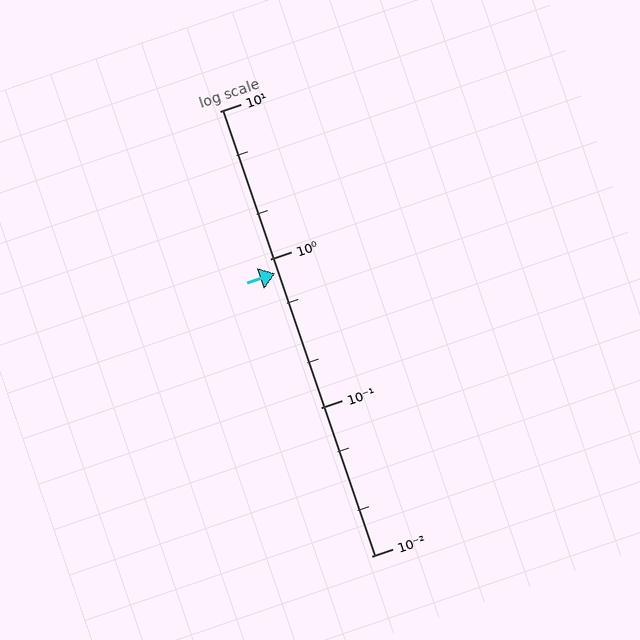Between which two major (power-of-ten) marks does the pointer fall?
The pointer is between 0.1 and 1.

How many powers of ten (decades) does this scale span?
The scale spans 3 decades, from 0.01 to 10.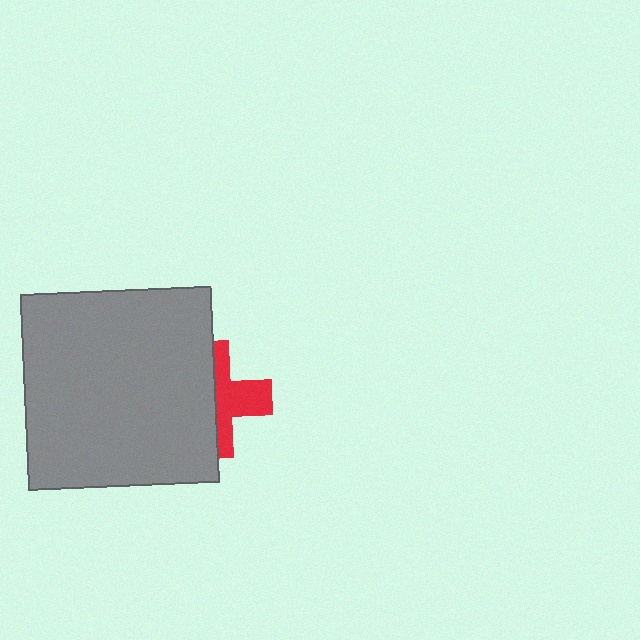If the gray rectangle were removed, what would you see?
You would see the complete red cross.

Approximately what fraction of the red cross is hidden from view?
Roughly 56% of the red cross is hidden behind the gray rectangle.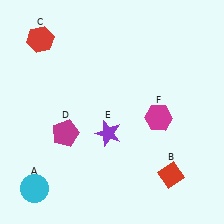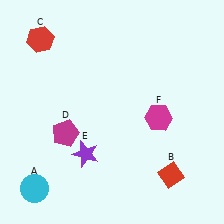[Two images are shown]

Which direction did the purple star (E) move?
The purple star (E) moved left.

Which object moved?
The purple star (E) moved left.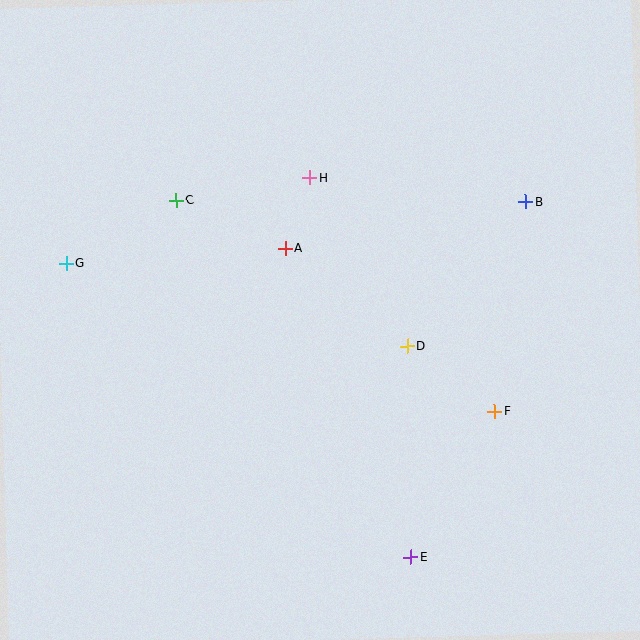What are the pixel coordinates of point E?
Point E is at (411, 557).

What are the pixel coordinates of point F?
Point F is at (494, 411).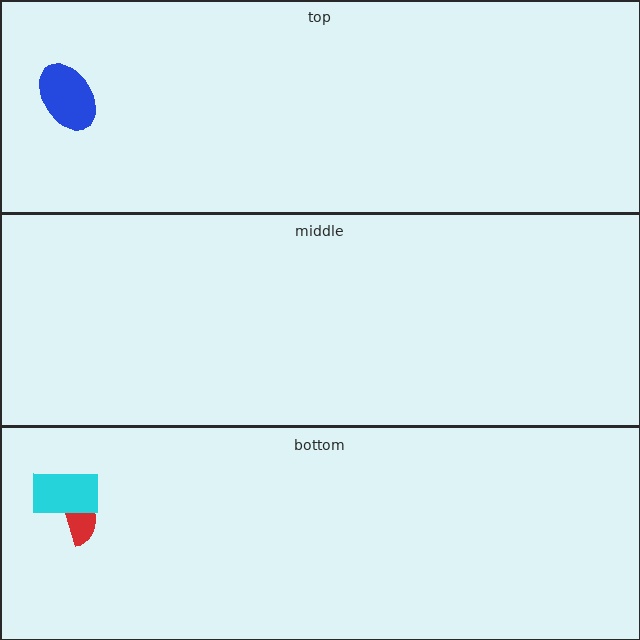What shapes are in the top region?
The blue ellipse.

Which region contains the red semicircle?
The bottom region.